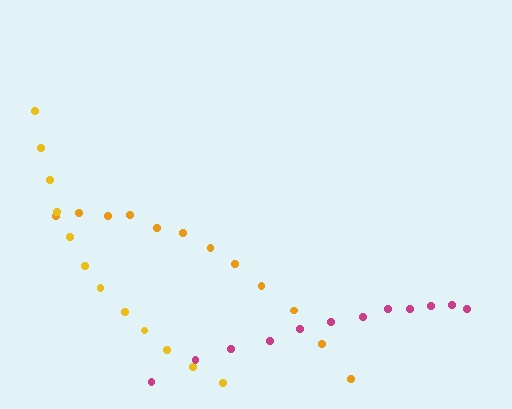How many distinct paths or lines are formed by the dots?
There are 3 distinct paths.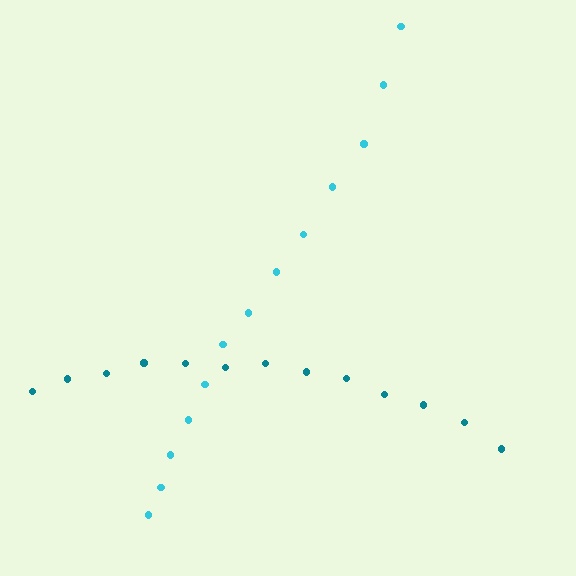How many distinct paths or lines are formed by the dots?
There are 2 distinct paths.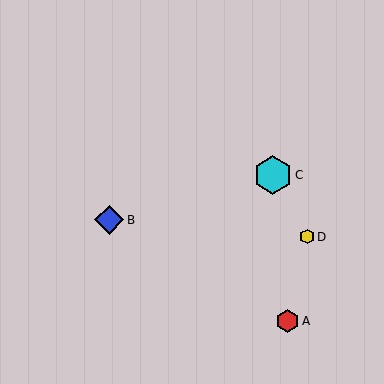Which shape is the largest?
The cyan hexagon (labeled C) is the largest.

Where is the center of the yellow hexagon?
The center of the yellow hexagon is at (307, 237).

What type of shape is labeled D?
Shape D is a yellow hexagon.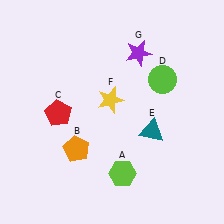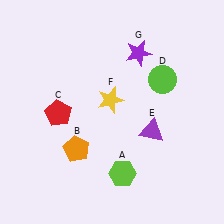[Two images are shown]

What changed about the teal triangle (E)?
In Image 1, E is teal. In Image 2, it changed to purple.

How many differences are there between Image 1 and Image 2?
There is 1 difference between the two images.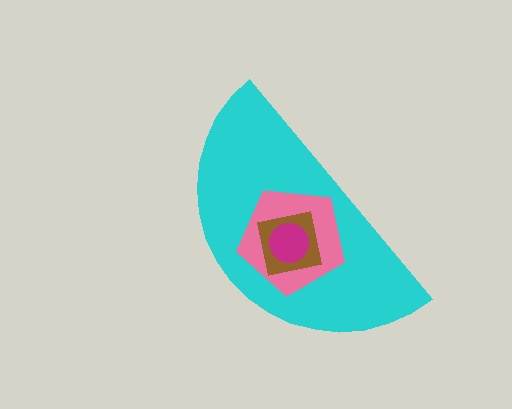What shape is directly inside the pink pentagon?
The brown square.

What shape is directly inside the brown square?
The magenta circle.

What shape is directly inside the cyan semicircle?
The pink pentagon.